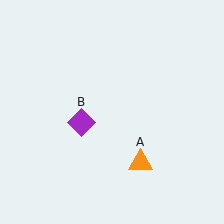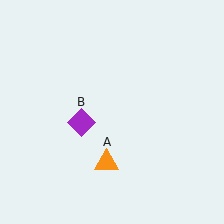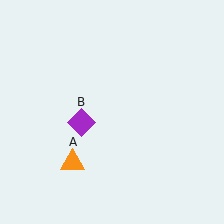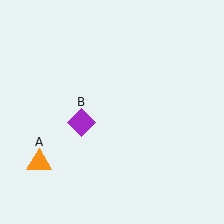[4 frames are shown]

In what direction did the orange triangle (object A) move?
The orange triangle (object A) moved left.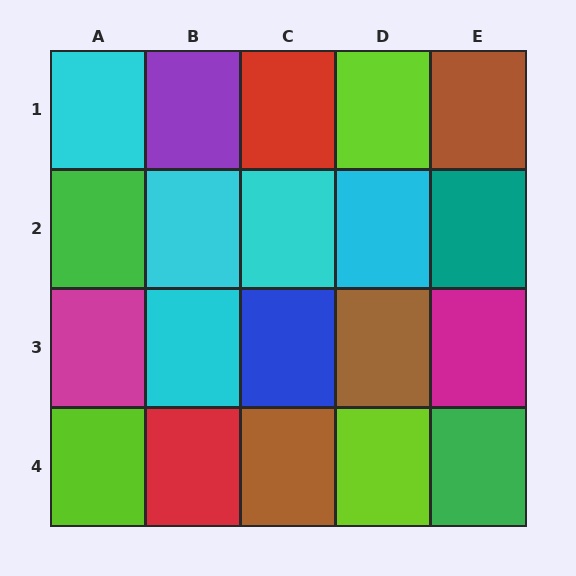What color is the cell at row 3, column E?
Magenta.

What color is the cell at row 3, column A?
Magenta.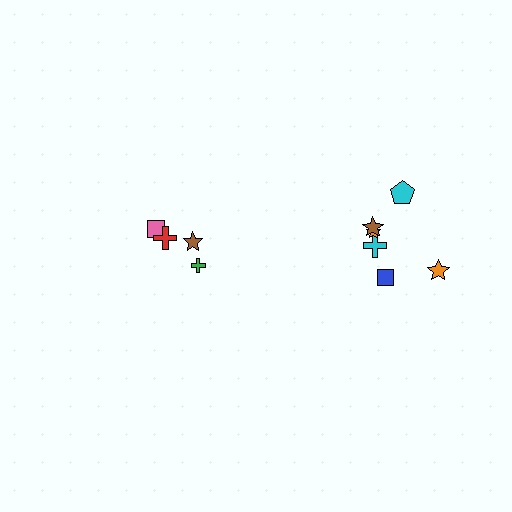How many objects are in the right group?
There are 6 objects.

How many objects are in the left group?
There are 4 objects.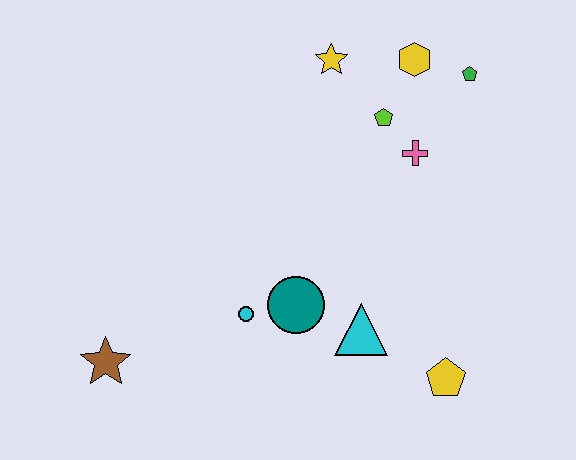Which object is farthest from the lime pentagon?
The brown star is farthest from the lime pentagon.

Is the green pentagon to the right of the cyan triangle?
Yes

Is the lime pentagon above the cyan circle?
Yes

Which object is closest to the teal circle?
The cyan circle is closest to the teal circle.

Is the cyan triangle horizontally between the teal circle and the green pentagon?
Yes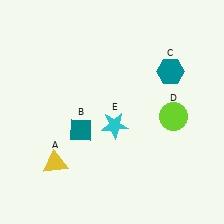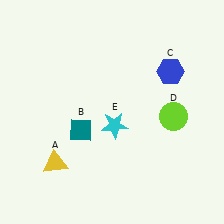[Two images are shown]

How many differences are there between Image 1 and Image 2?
There is 1 difference between the two images.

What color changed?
The hexagon (C) changed from teal in Image 1 to blue in Image 2.